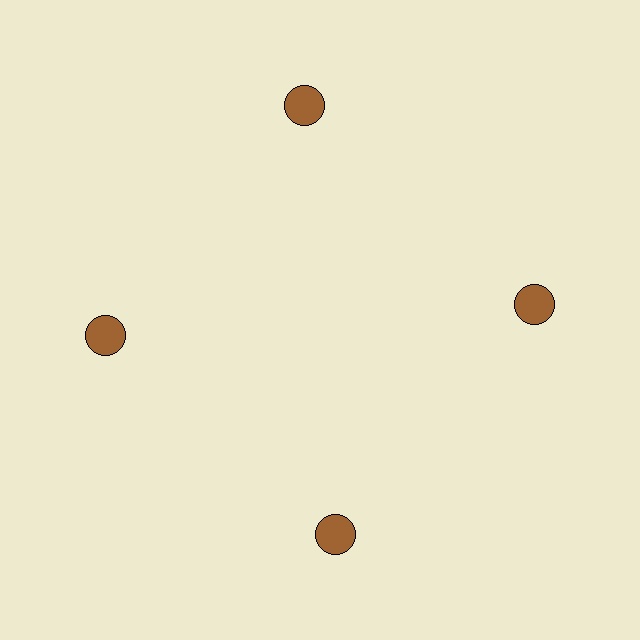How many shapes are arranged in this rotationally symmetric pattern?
There are 4 shapes, arranged in 4 groups of 1.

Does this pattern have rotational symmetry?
Yes, this pattern has 4-fold rotational symmetry. It looks the same after rotating 90 degrees around the center.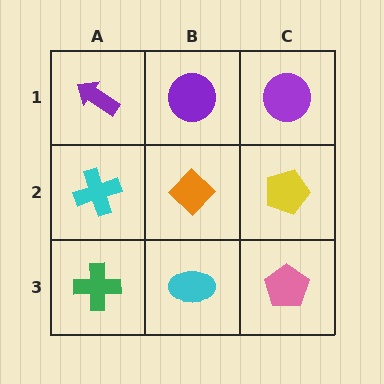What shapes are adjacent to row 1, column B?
An orange diamond (row 2, column B), a purple arrow (row 1, column A), a purple circle (row 1, column C).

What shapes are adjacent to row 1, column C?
A yellow pentagon (row 2, column C), a purple circle (row 1, column B).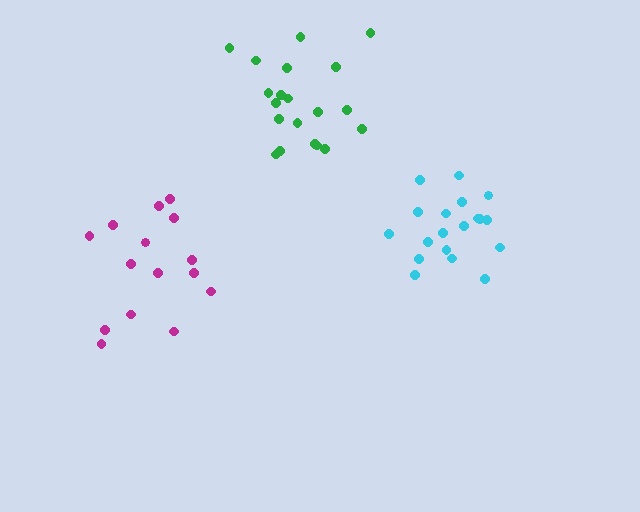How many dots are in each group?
Group 1: 15 dots, Group 2: 19 dots, Group 3: 20 dots (54 total).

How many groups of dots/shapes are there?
There are 3 groups.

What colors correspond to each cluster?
The clusters are colored: magenta, cyan, green.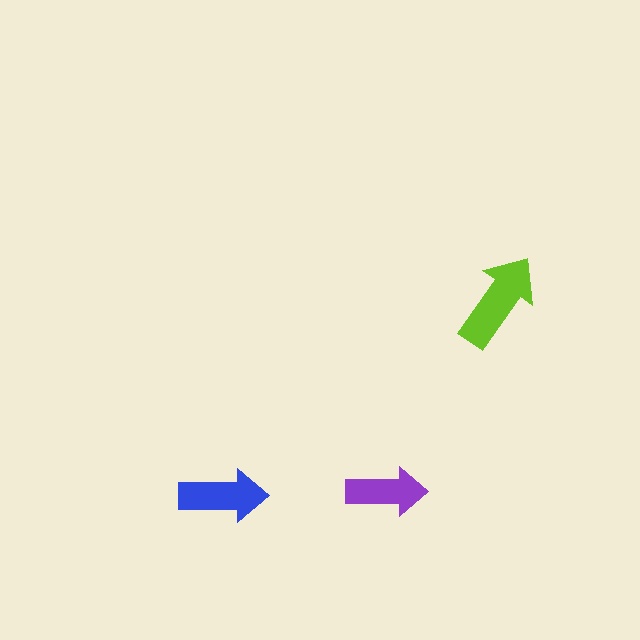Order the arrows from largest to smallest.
the lime one, the blue one, the purple one.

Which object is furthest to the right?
The lime arrow is rightmost.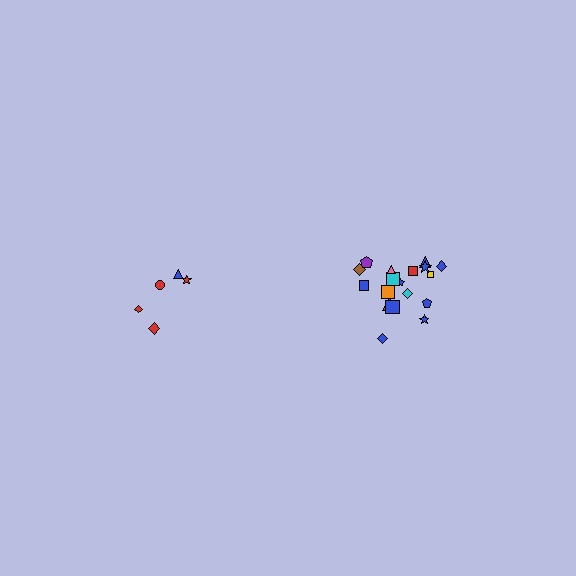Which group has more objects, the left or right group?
The right group.